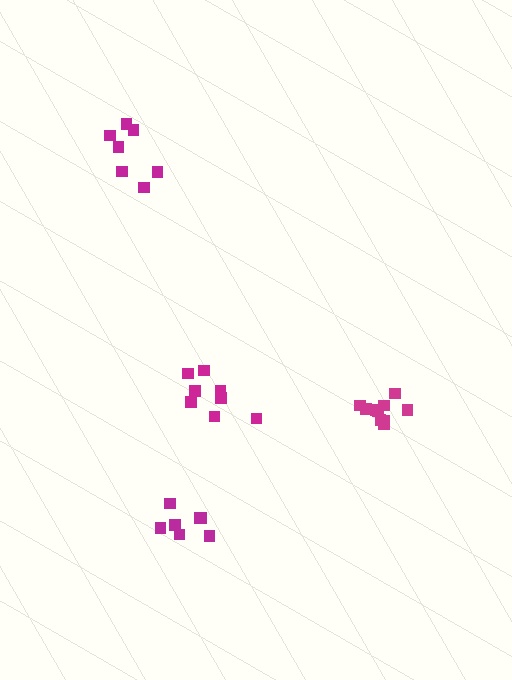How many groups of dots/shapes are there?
There are 4 groups.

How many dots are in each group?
Group 1: 8 dots, Group 2: 7 dots, Group 3: 7 dots, Group 4: 10 dots (32 total).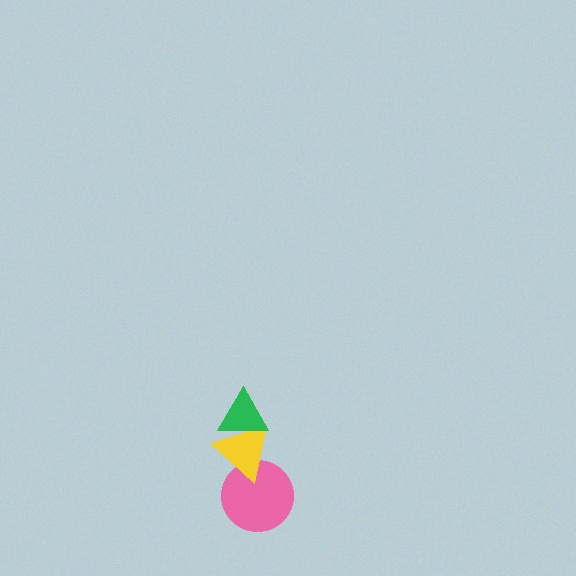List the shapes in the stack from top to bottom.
From top to bottom: the green triangle, the yellow triangle, the pink circle.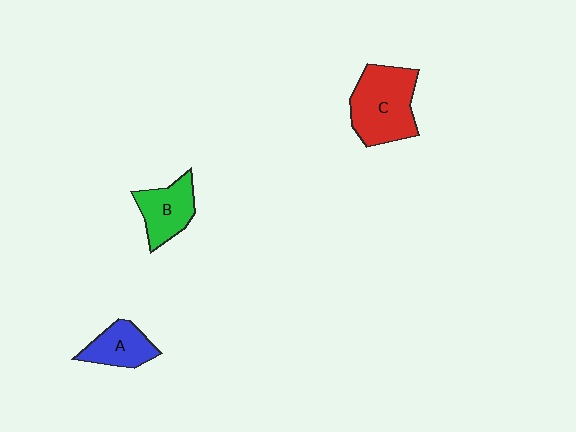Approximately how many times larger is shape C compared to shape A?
Approximately 1.8 times.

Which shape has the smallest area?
Shape A (blue).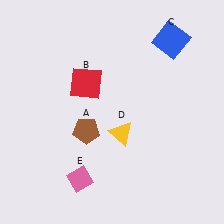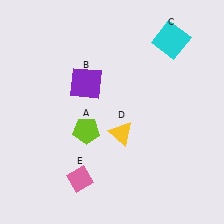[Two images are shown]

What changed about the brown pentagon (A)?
In Image 1, A is brown. In Image 2, it changed to lime.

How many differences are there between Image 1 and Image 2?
There are 3 differences between the two images.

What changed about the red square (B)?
In Image 1, B is red. In Image 2, it changed to purple.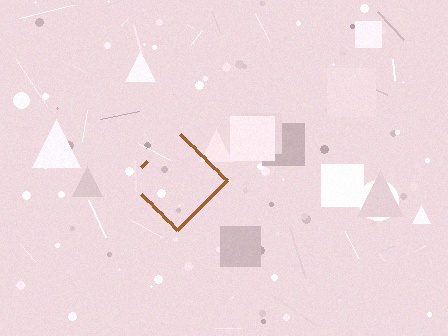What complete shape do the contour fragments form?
The contour fragments form a diamond.